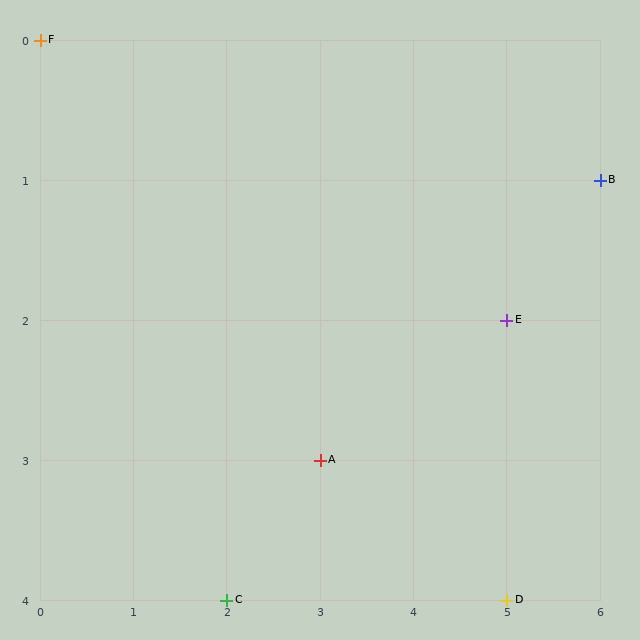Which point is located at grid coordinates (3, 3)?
Point A is at (3, 3).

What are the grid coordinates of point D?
Point D is at grid coordinates (5, 4).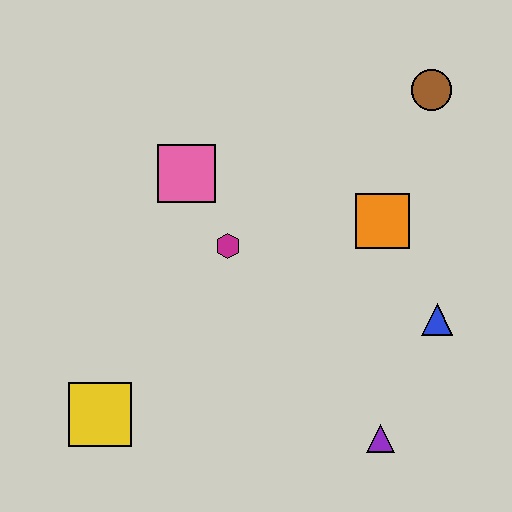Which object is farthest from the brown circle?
The yellow square is farthest from the brown circle.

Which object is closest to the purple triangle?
The blue triangle is closest to the purple triangle.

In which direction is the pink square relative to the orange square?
The pink square is to the left of the orange square.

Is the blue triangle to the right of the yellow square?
Yes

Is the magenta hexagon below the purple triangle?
No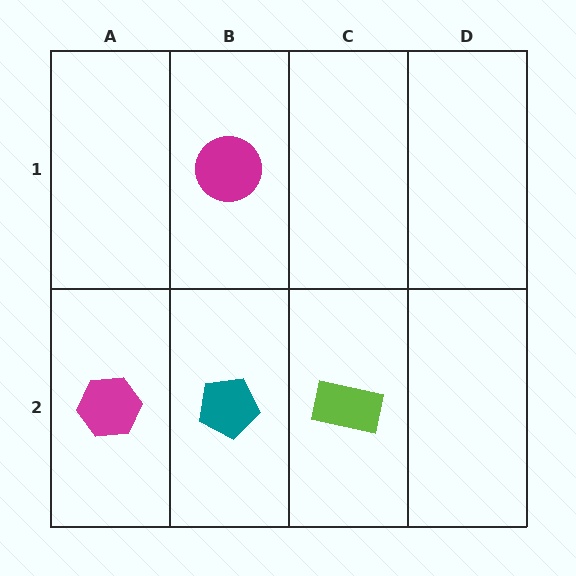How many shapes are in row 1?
1 shape.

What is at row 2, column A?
A magenta hexagon.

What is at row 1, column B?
A magenta circle.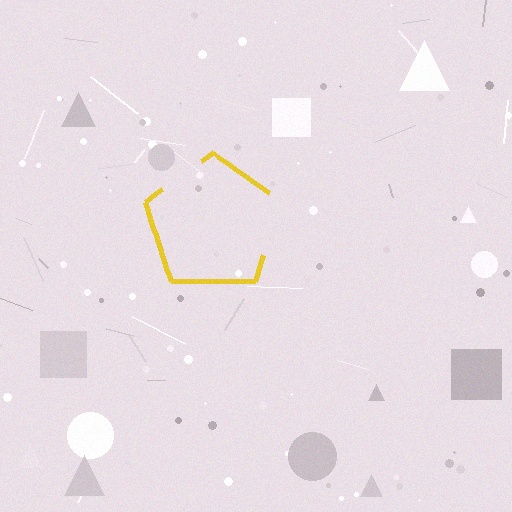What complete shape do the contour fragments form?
The contour fragments form a pentagon.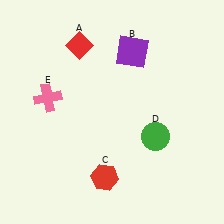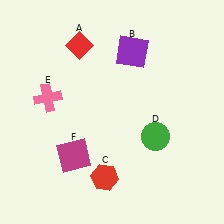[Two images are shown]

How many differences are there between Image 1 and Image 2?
There is 1 difference between the two images.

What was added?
A magenta square (F) was added in Image 2.